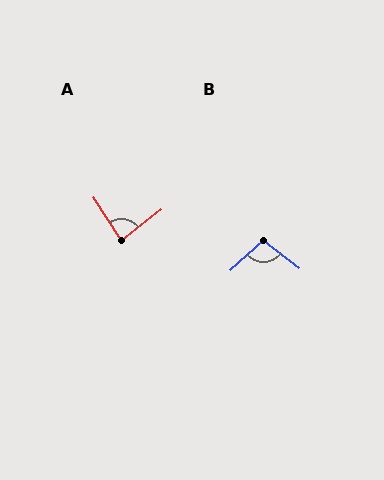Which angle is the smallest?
A, at approximately 85 degrees.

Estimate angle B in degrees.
Approximately 100 degrees.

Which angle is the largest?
B, at approximately 100 degrees.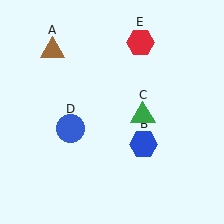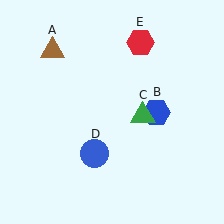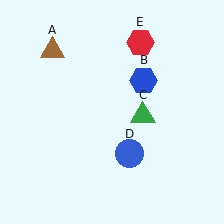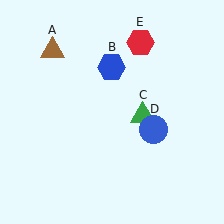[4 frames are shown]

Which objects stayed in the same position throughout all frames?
Brown triangle (object A) and green triangle (object C) and red hexagon (object E) remained stationary.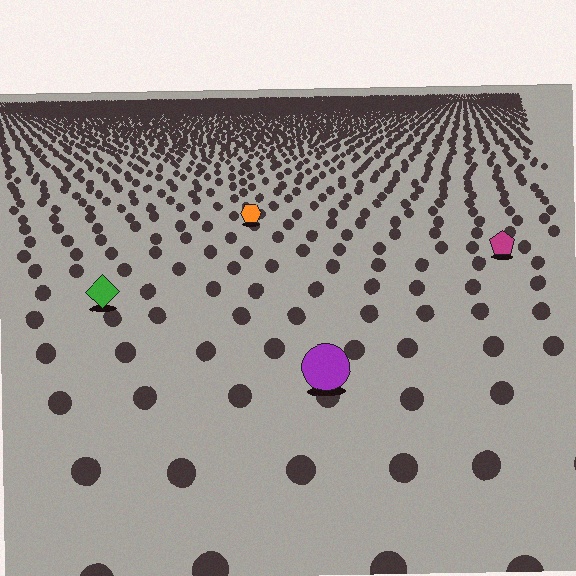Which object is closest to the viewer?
The purple circle is closest. The texture marks near it are larger and more spread out.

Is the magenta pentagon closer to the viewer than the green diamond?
No. The green diamond is closer — you can tell from the texture gradient: the ground texture is coarser near it.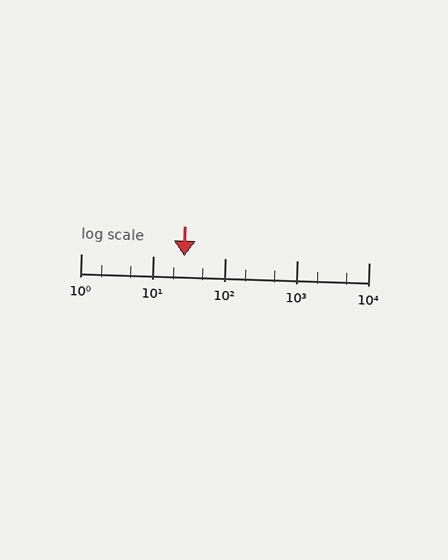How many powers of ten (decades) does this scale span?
The scale spans 4 decades, from 1 to 10000.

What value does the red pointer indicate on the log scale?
The pointer indicates approximately 27.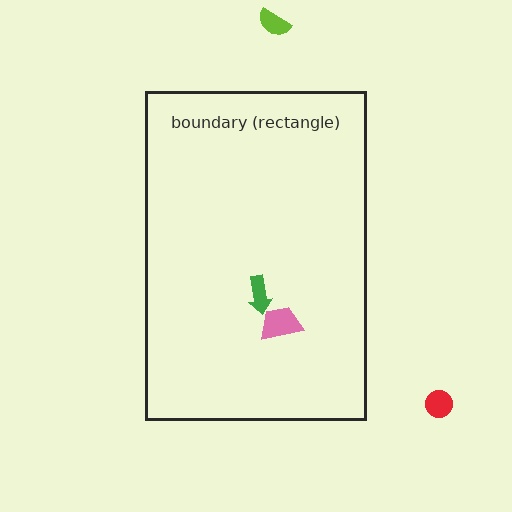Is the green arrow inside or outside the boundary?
Inside.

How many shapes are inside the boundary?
2 inside, 2 outside.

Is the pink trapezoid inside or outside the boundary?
Inside.